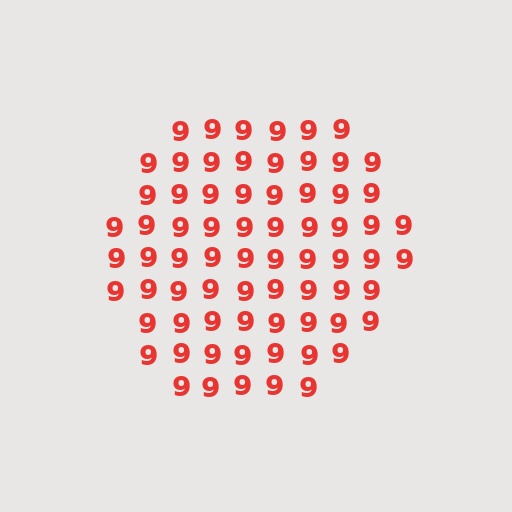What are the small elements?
The small elements are digit 9's.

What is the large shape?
The large shape is a circle.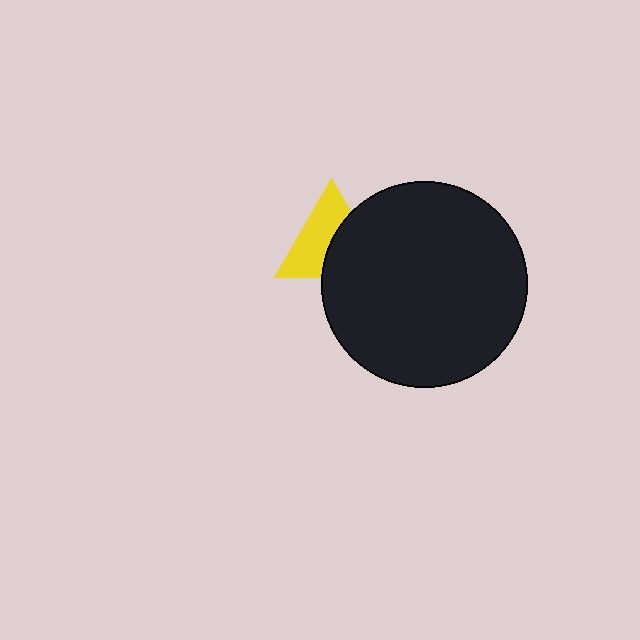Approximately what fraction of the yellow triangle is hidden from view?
Roughly 45% of the yellow triangle is hidden behind the black circle.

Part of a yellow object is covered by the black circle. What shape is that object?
It is a triangle.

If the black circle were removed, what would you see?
You would see the complete yellow triangle.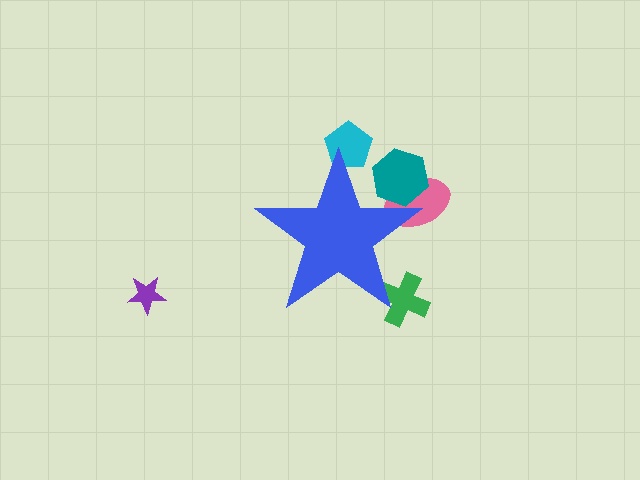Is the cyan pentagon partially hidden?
Yes, the cyan pentagon is partially hidden behind the blue star.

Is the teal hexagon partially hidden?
Yes, the teal hexagon is partially hidden behind the blue star.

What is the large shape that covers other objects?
A blue star.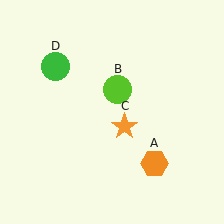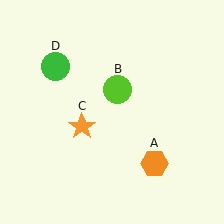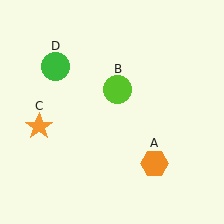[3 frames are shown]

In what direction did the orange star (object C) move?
The orange star (object C) moved left.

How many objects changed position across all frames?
1 object changed position: orange star (object C).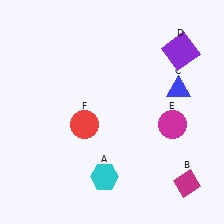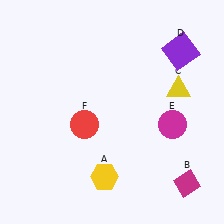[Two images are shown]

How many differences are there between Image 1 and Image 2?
There are 2 differences between the two images.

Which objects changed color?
A changed from cyan to yellow. C changed from blue to yellow.